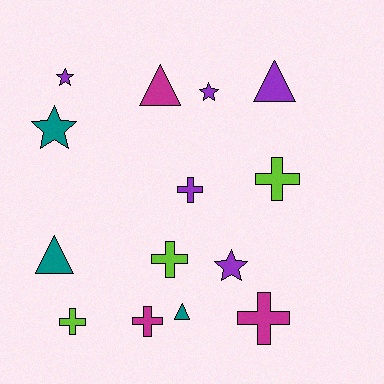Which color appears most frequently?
Purple, with 5 objects.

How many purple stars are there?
There are 3 purple stars.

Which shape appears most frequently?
Cross, with 6 objects.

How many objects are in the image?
There are 14 objects.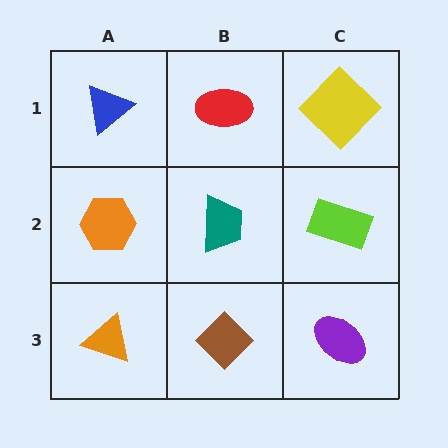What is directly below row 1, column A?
An orange hexagon.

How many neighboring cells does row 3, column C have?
2.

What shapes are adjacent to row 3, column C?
A lime rectangle (row 2, column C), a brown diamond (row 3, column B).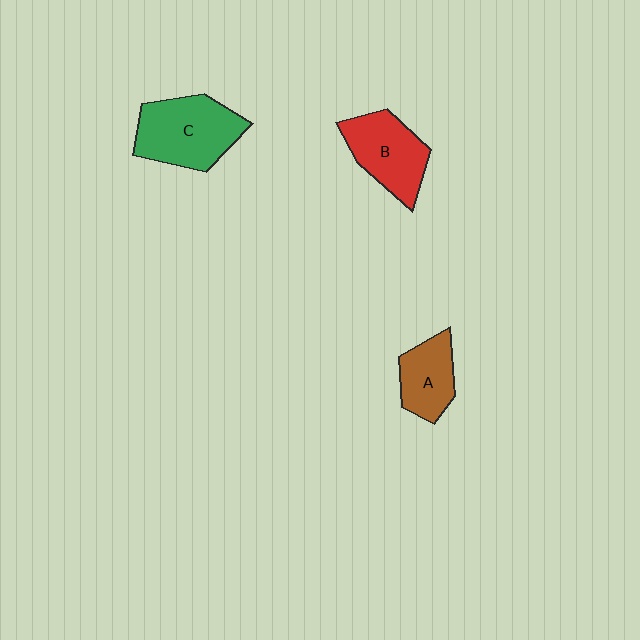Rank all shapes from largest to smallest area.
From largest to smallest: C (green), B (red), A (brown).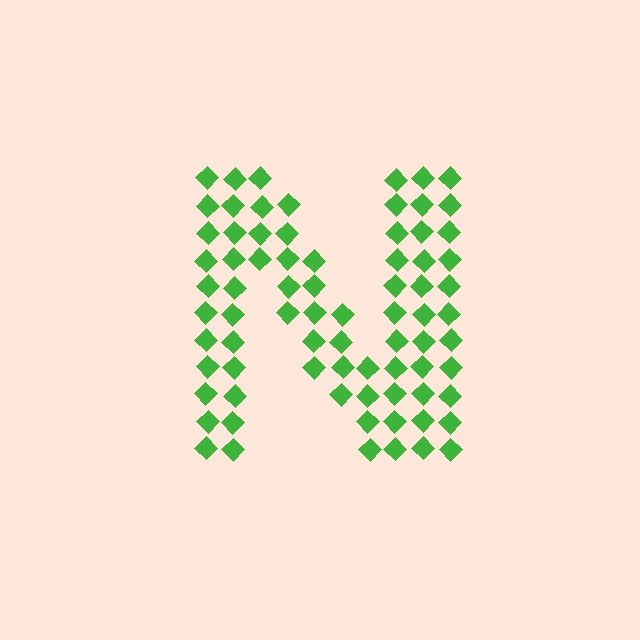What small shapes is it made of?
It is made of small diamonds.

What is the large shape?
The large shape is the letter N.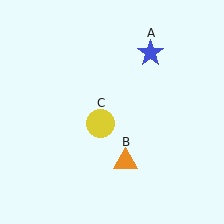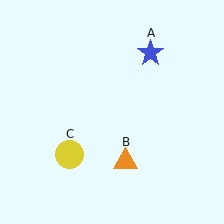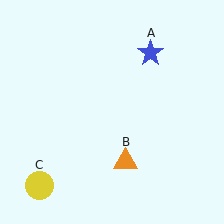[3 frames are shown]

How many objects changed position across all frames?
1 object changed position: yellow circle (object C).